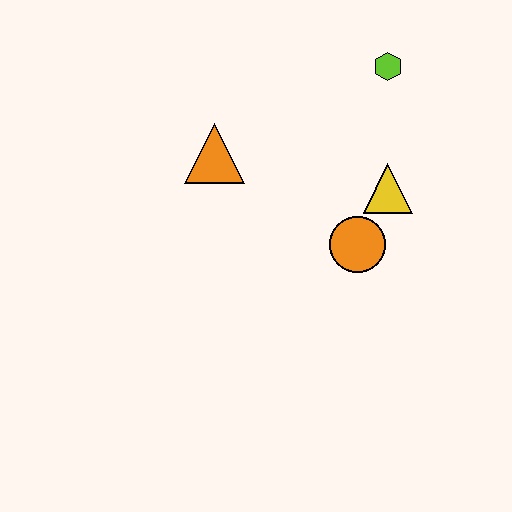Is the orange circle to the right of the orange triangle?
Yes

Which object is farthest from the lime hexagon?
The orange triangle is farthest from the lime hexagon.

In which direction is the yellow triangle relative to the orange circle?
The yellow triangle is above the orange circle.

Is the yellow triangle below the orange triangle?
Yes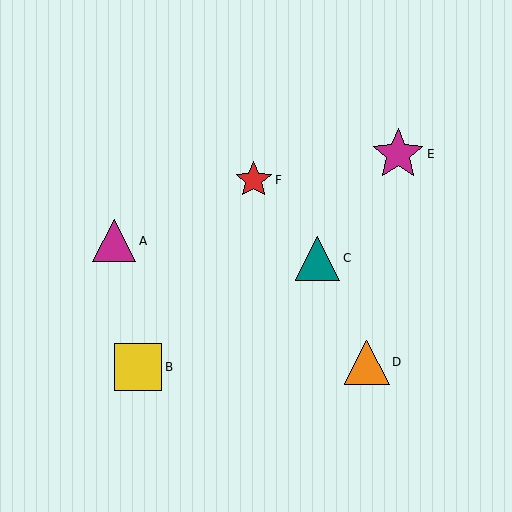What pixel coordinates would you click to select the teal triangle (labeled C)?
Click at (318, 258) to select the teal triangle C.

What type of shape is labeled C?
Shape C is a teal triangle.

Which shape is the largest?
The magenta star (labeled E) is the largest.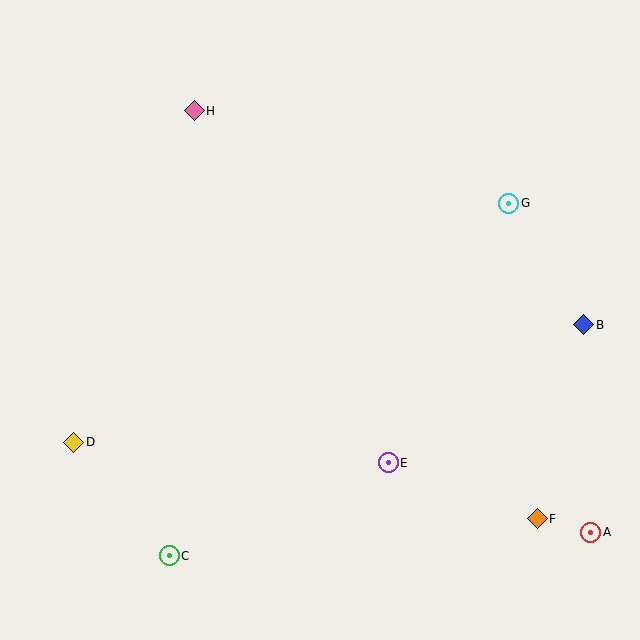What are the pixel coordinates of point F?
Point F is at (537, 519).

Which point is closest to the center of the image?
Point E at (388, 463) is closest to the center.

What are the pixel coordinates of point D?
Point D is at (74, 442).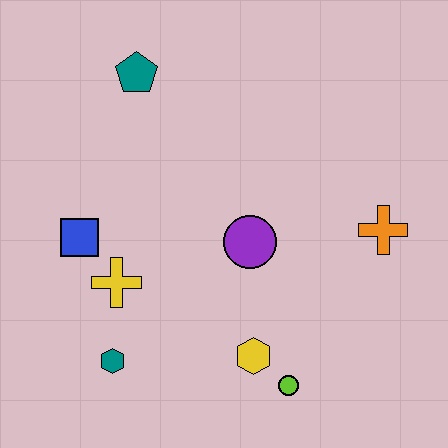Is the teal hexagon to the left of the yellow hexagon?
Yes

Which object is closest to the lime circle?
The yellow hexagon is closest to the lime circle.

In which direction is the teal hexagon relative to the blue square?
The teal hexagon is below the blue square.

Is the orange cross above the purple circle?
Yes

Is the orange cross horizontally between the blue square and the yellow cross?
No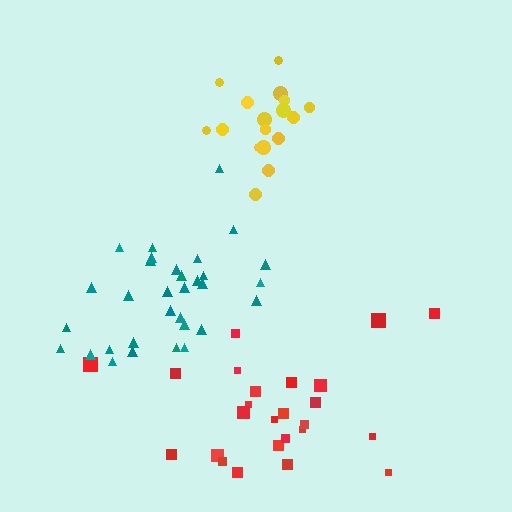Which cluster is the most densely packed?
Yellow.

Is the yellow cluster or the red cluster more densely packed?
Yellow.